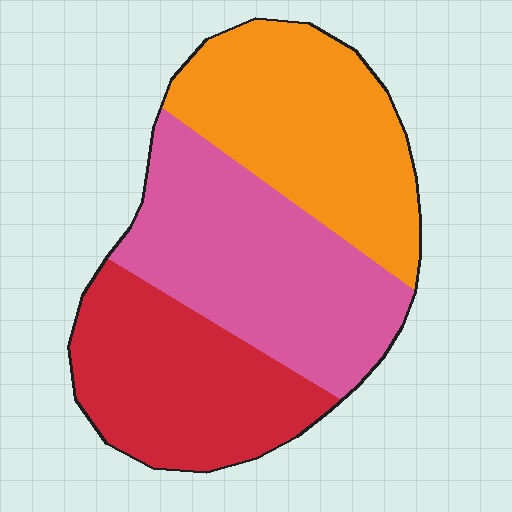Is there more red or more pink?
Pink.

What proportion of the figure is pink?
Pink takes up between a quarter and a half of the figure.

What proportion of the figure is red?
Red takes up about one third (1/3) of the figure.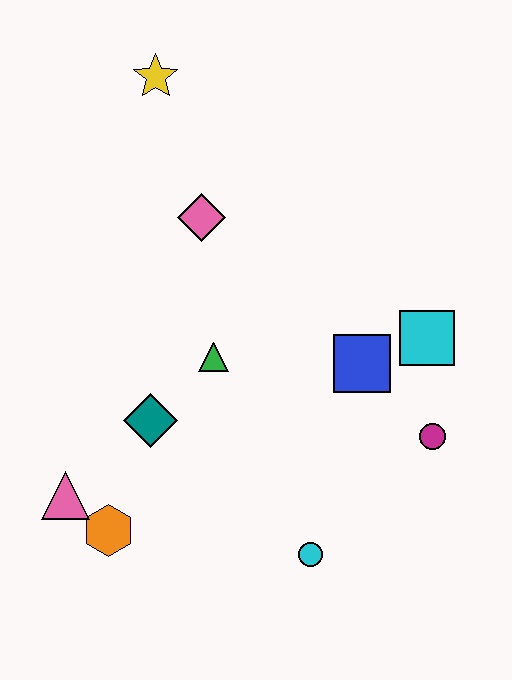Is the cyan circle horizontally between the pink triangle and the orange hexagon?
No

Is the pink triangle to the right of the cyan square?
No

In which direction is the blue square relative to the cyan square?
The blue square is to the left of the cyan square.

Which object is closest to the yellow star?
The pink diamond is closest to the yellow star.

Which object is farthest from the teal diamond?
The yellow star is farthest from the teal diamond.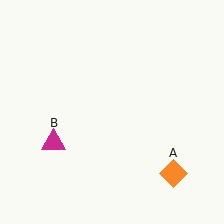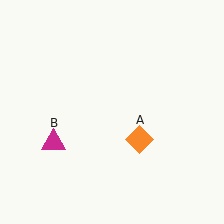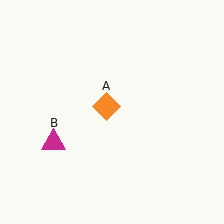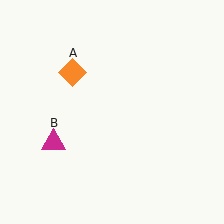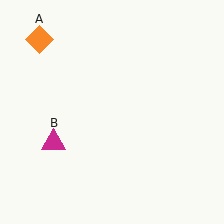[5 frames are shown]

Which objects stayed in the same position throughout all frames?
Magenta triangle (object B) remained stationary.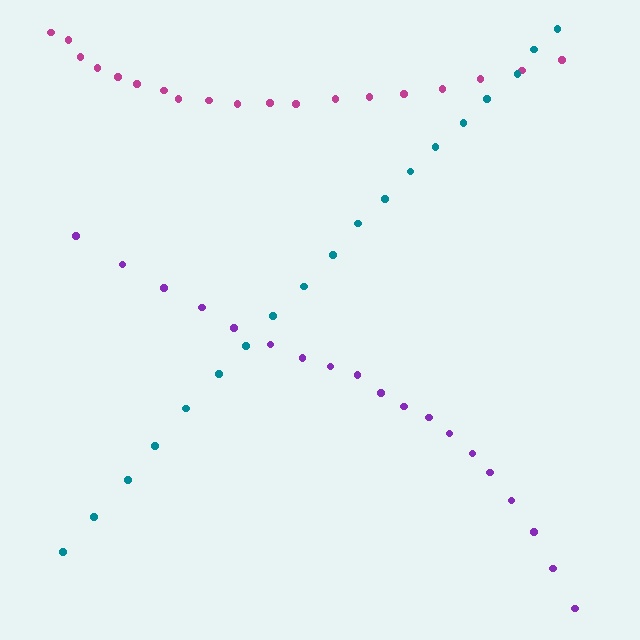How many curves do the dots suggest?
There are 3 distinct paths.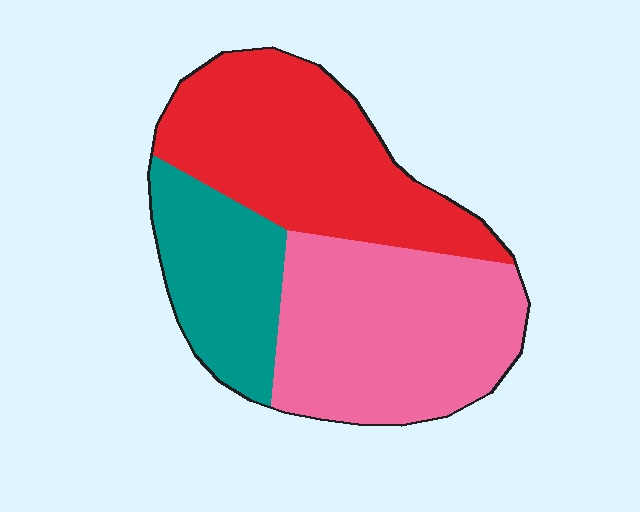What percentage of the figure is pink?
Pink takes up about two fifths (2/5) of the figure.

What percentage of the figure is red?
Red covers 38% of the figure.